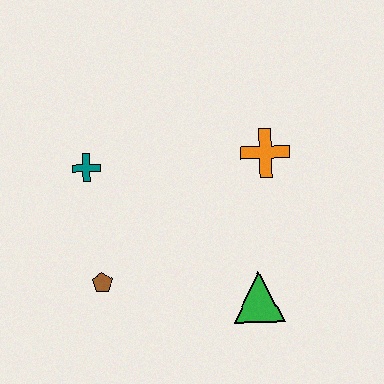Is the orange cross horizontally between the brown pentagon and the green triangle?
No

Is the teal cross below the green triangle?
No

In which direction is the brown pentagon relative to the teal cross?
The brown pentagon is below the teal cross.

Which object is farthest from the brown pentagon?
The orange cross is farthest from the brown pentagon.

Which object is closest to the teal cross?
The brown pentagon is closest to the teal cross.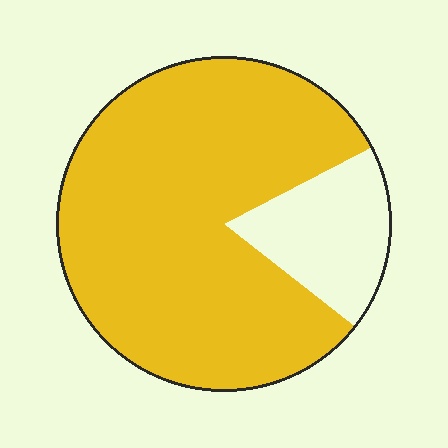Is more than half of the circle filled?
Yes.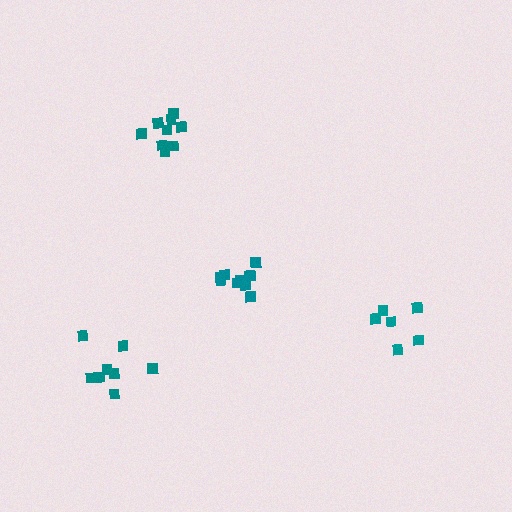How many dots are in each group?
Group 1: 8 dots, Group 2: 9 dots, Group 3: 11 dots, Group 4: 6 dots (34 total).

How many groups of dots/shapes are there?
There are 4 groups.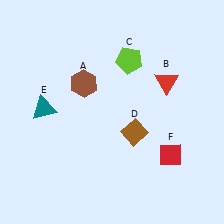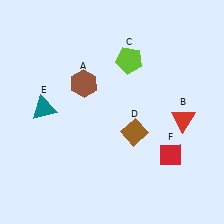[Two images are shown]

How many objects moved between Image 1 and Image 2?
1 object moved between the two images.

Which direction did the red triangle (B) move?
The red triangle (B) moved down.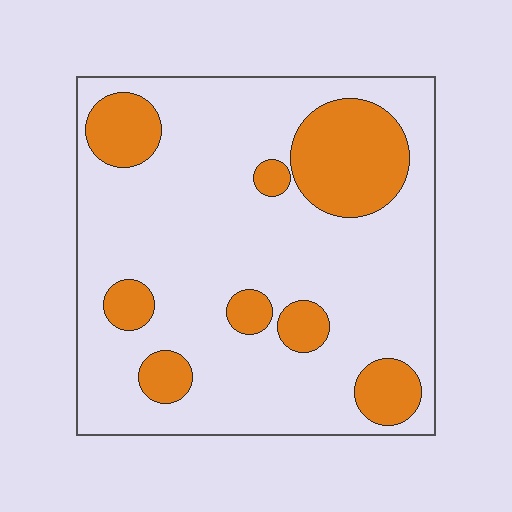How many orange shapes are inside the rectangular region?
8.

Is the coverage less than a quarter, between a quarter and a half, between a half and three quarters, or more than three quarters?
Less than a quarter.